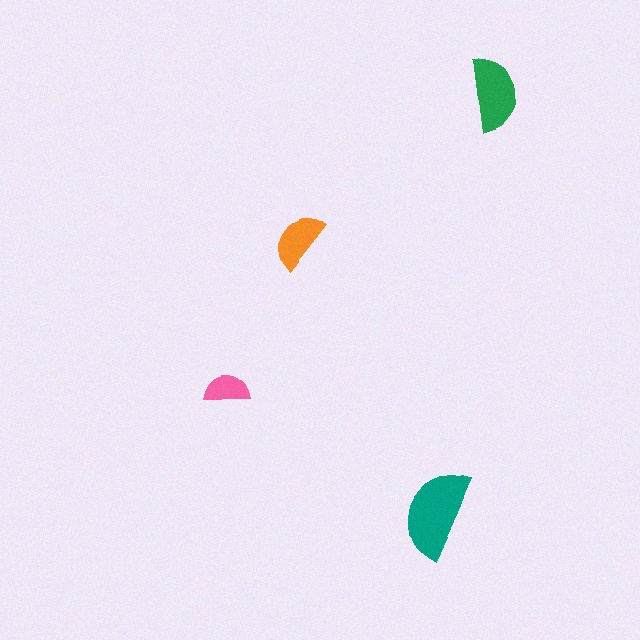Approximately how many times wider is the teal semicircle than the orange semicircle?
About 1.5 times wider.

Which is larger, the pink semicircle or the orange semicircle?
The orange one.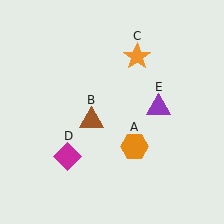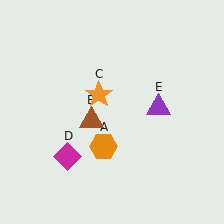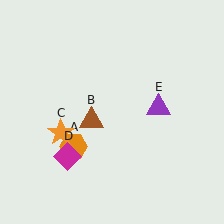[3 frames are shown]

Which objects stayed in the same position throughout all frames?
Brown triangle (object B) and magenta diamond (object D) and purple triangle (object E) remained stationary.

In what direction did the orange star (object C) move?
The orange star (object C) moved down and to the left.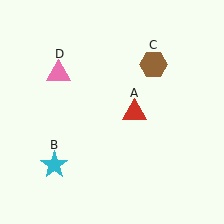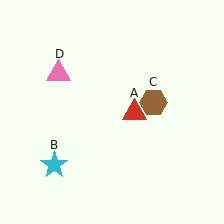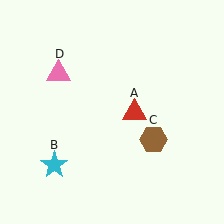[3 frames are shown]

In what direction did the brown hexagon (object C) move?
The brown hexagon (object C) moved down.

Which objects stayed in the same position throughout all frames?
Red triangle (object A) and cyan star (object B) and pink triangle (object D) remained stationary.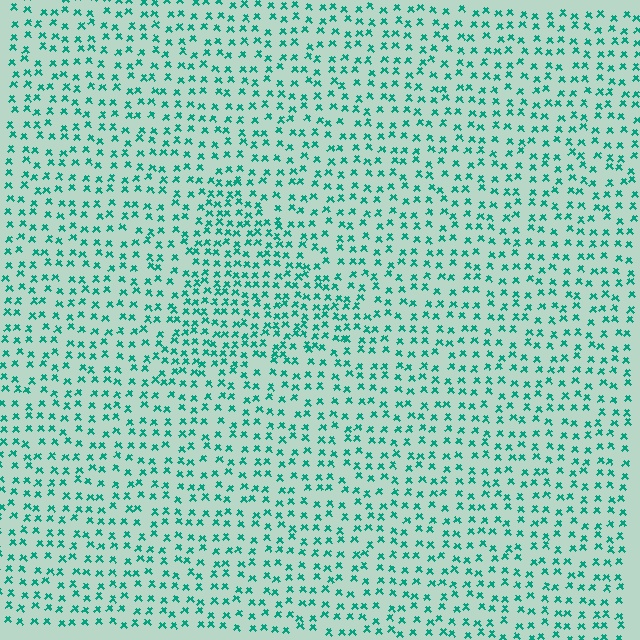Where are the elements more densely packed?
The elements are more densely packed inside the triangle boundary.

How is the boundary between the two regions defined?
The boundary is defined by a change in element density (approximately 1.6x ratio). All elements are the same color, size, and shape.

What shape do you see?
I see a triangle.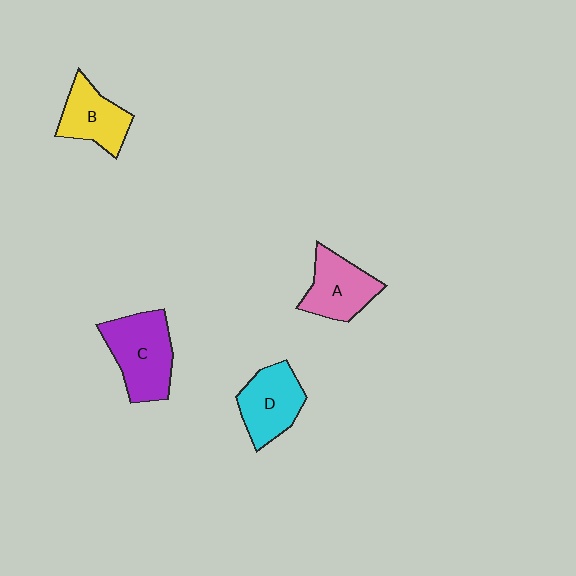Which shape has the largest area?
Shape C (purple).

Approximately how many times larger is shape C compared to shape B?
Approximately 1.4 times.